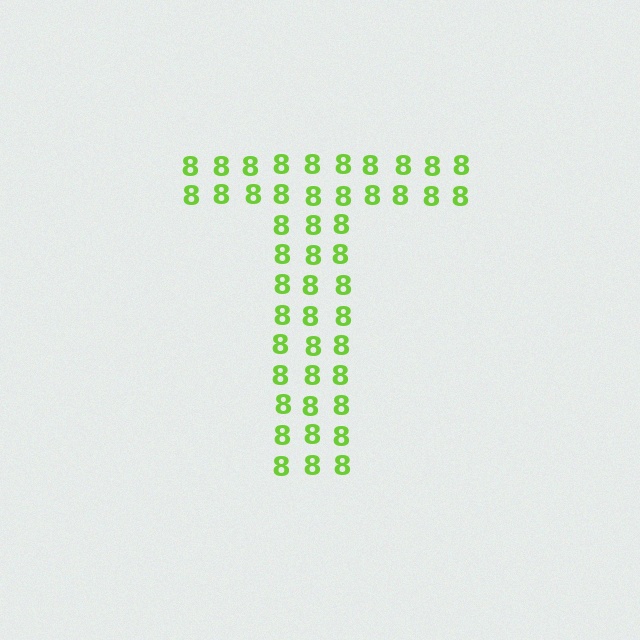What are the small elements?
The small elements are digit 8's.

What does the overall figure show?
The overall figure shows the letter T.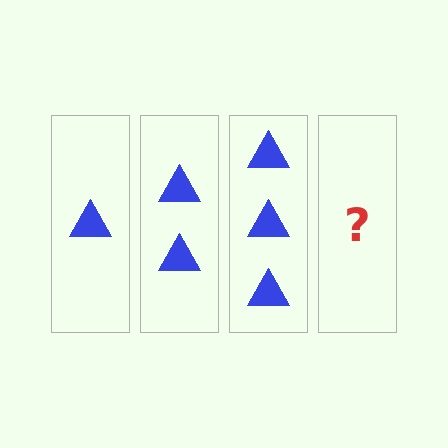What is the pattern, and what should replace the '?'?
The pattern is that each step adds one more triangle. The '?' should be 4 triangles.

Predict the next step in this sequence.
The next step is 4 triangles.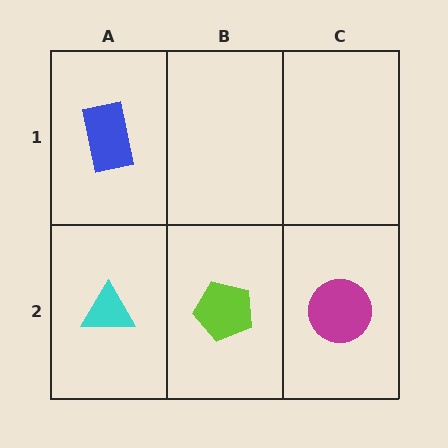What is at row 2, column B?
A lime pentagon.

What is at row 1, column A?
A blue rectangle.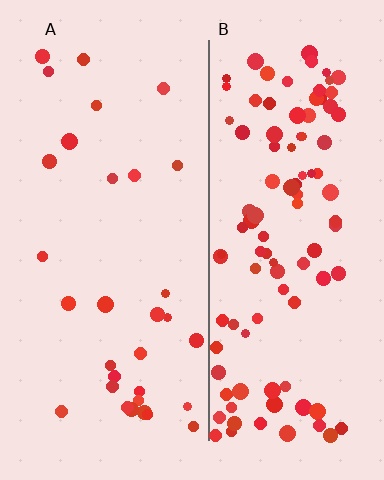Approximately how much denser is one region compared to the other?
Approximately 3.4× — region B over region A.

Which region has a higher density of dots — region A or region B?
B (the right).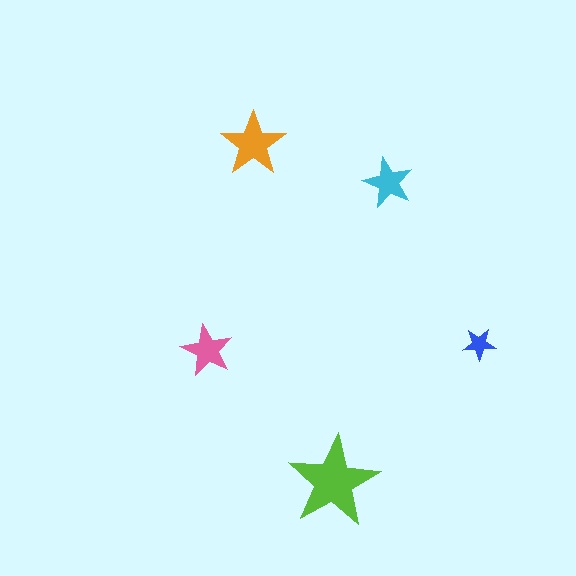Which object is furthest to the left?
The pink star is leftmost.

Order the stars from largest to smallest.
the lime one, the orange one, the pink one, the cyan one, the blue one.